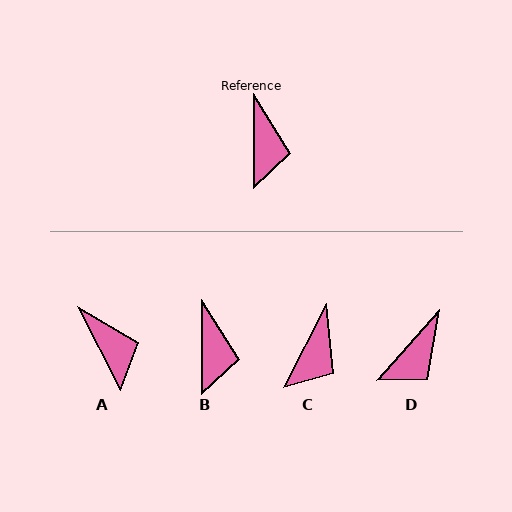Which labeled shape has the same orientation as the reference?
B.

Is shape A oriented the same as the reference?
No, it is off by about 27 degrees.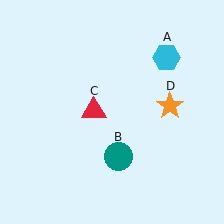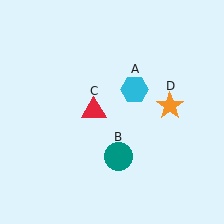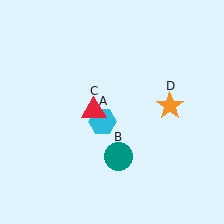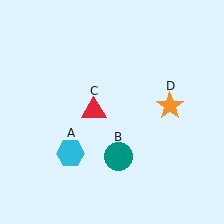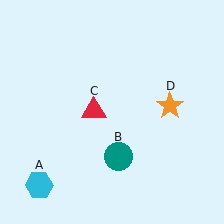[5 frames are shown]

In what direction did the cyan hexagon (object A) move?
The cyan hexagon (object A) moved down and to the left.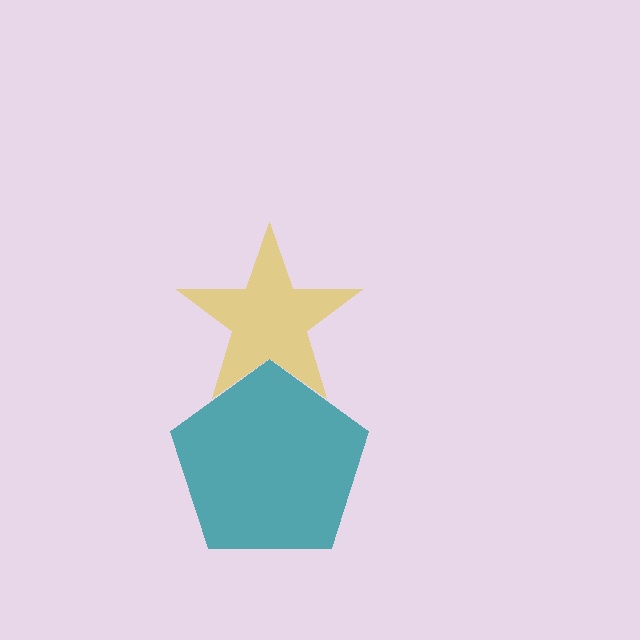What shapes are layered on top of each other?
The layered shapes are: a teal pentagon, a yellow star.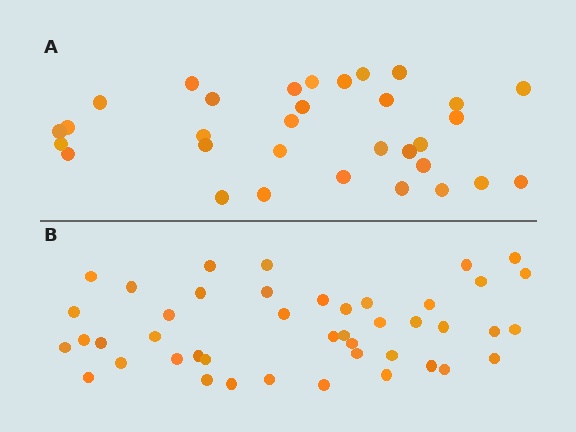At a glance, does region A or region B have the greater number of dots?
Region B (the bottom region) has more dots.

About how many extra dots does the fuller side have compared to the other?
Region B has roughly 12 or so more dots than region A.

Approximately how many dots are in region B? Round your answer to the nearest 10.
About 40 dots. (The exact count is 44, which rounds to 40.)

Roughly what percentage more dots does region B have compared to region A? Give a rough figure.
About 40% more.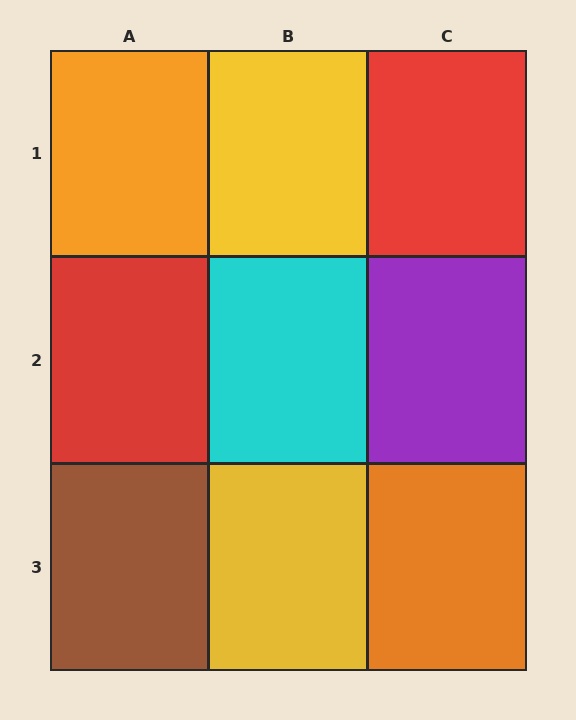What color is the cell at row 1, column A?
Orange.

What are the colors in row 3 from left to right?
Brown, yellow, orange.